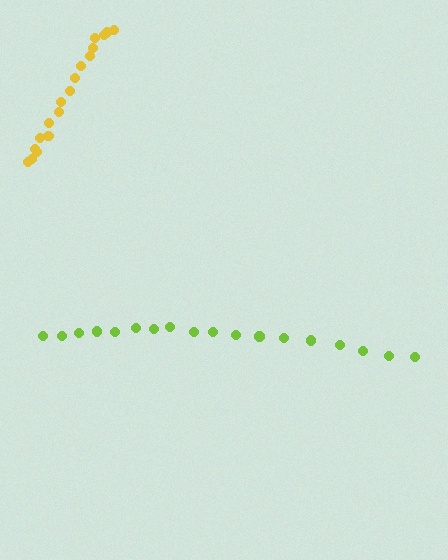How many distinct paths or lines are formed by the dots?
There are 2 distinct paths.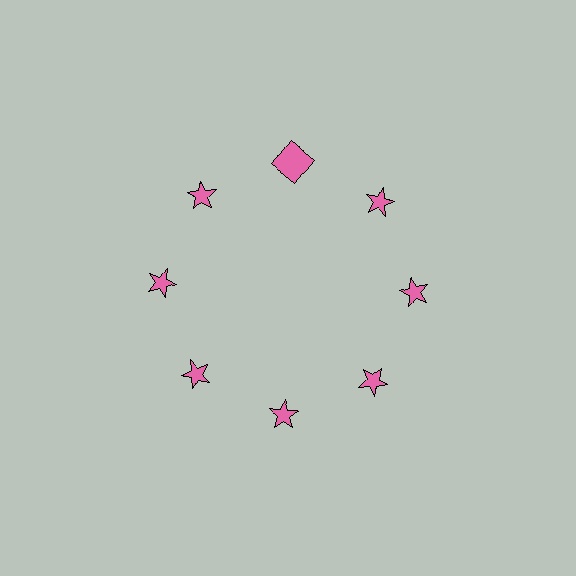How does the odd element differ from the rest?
It has a different shape: square instead of star.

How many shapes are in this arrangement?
There are 8 shapes arranged in a ring pattern.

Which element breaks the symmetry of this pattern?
The pink square at roughly the 12 o'clock position breaks the symmetry. All other shapes are pink stars.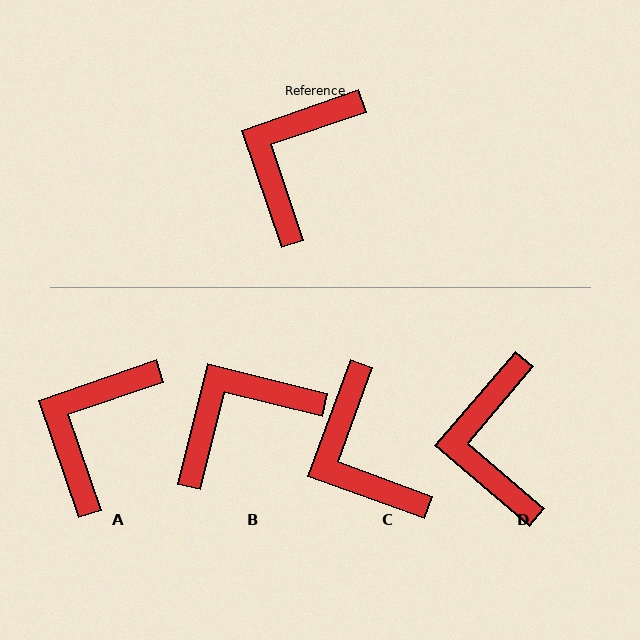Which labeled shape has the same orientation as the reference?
A.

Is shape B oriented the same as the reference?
No, it is off by about 33 degrees.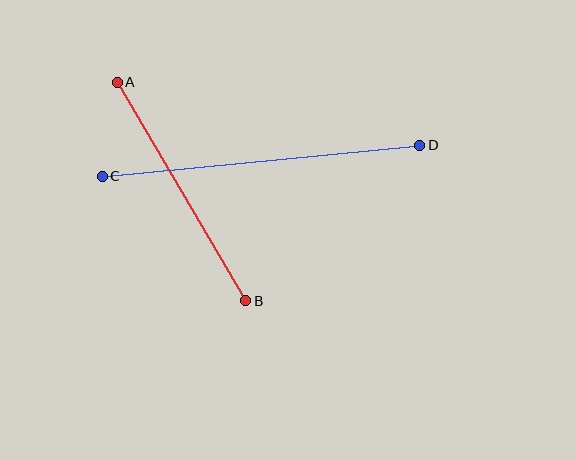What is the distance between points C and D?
The distance is approximately 319 pixels.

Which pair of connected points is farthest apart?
Points C and D are farthest apart.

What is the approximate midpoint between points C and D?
The midpoint is at approximately (261, 161) pixels.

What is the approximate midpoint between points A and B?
The midpoint is at approximately (181, 191) pixels.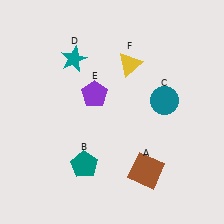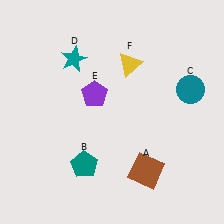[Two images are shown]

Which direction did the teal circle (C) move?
The teal circle (C) moved right.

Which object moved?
The teal circle (C) moved right.